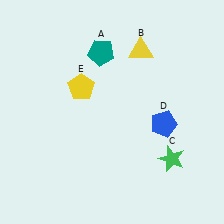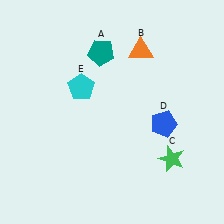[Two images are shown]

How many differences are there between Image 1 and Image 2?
There are 2 differences between the two images.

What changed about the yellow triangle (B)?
In Image 1, B is yellow. In Image 2, it changed to orange.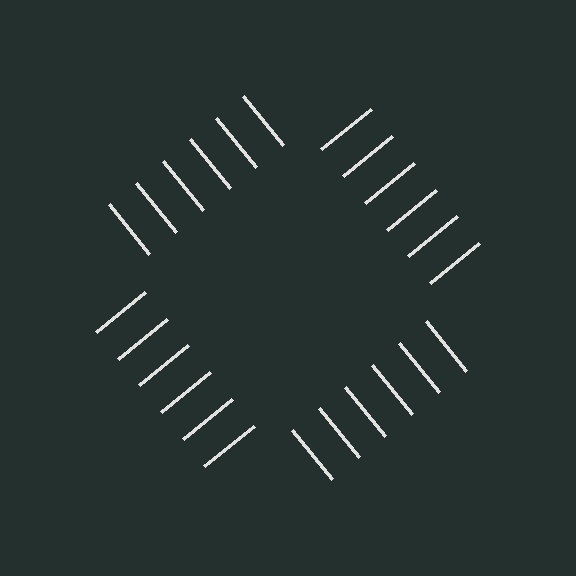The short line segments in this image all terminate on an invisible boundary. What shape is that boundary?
An illusory square — the line segments terminate on its edges but no continuous stroke is drawn.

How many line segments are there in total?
24 — 6 along each of the 4 edges.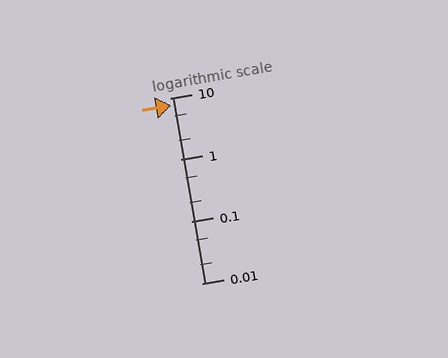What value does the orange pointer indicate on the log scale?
The pointer indicates approximately 7.7.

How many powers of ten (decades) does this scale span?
The scale spans 3 decades, from 0.01 to 10.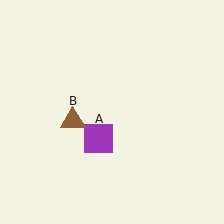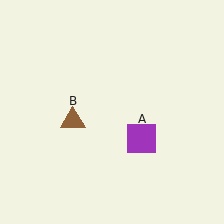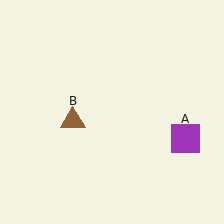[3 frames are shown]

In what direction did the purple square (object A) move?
The purple square (object A) moved right.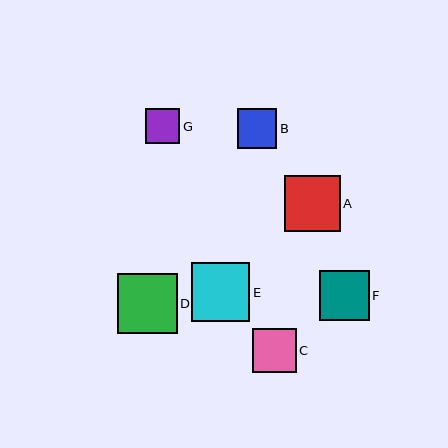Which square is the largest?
Square D is the largest with a size of approximately 60 pixels.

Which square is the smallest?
Square G is the smallest with a size of approximately 35 pixels.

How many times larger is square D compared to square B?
Square D is approximately 1.5 times the size of square B.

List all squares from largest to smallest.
From largest to smallest: D, E, A, F, C, B, G.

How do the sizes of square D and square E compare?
Square D and square E are approximately the same size.